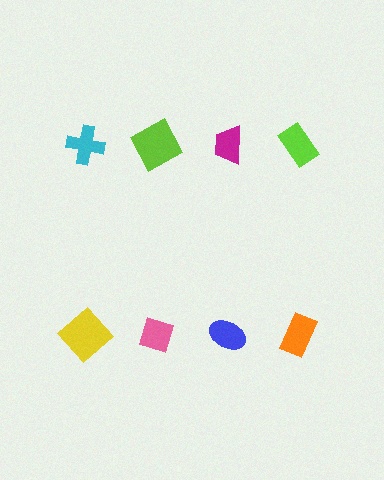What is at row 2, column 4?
An orange rectangle.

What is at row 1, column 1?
A cyan cross.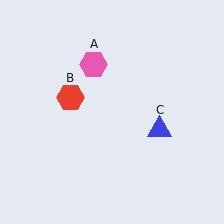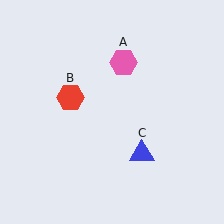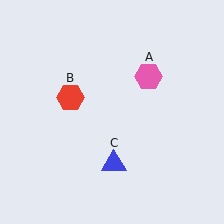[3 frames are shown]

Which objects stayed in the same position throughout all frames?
Red hexagon (object B) remained stationary.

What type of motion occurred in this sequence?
The pink hexagon (object A), blue triangle (object C) rotated clockwise around the center of the scene.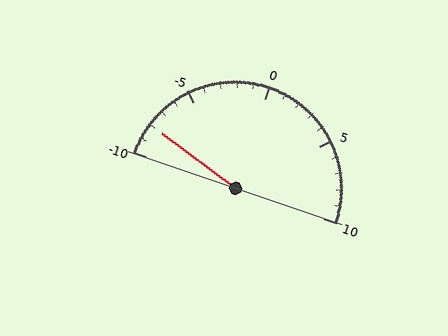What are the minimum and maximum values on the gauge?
The gauge ranges from -10 to 10.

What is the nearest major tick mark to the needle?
The nearest major tick mark is -10.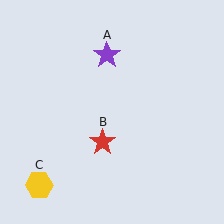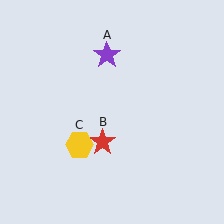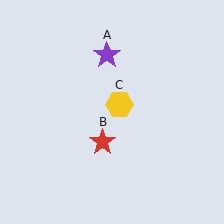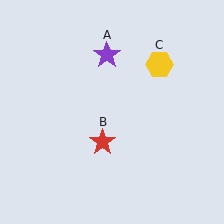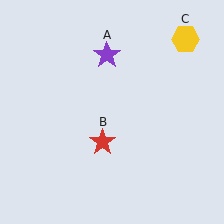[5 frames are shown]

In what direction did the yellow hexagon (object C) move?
The yellow hexagon (object C) moved up and to the right.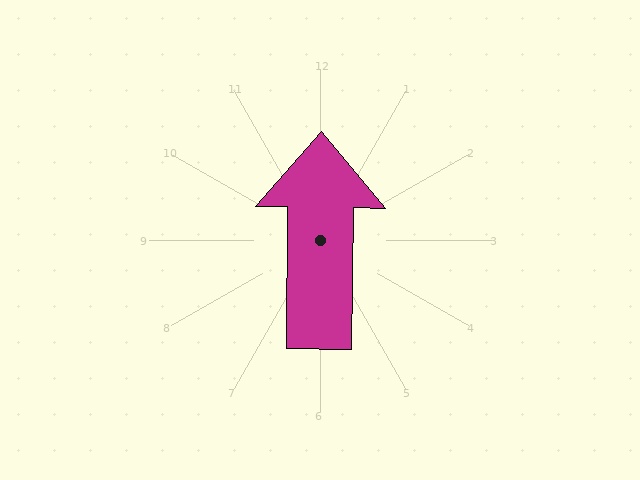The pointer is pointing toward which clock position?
Roughly 12 o'clock.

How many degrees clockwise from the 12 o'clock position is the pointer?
Approximately 1 degrees.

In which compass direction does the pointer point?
North.